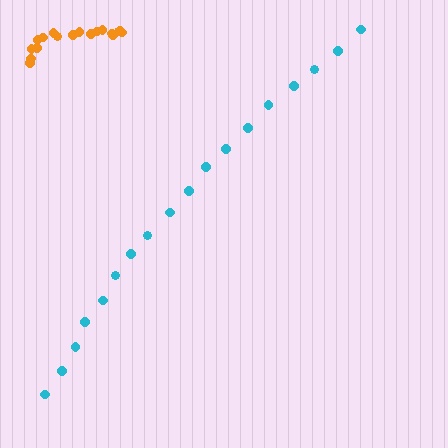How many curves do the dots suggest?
There are 2 distinct paths.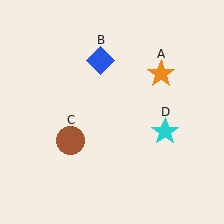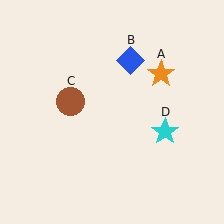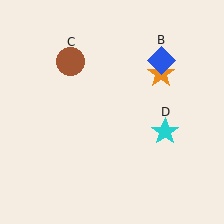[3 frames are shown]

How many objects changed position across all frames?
2 objects changed position: blue diamond (object B), brown circle (object C).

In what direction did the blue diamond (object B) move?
The blue diamond (object B) moved right.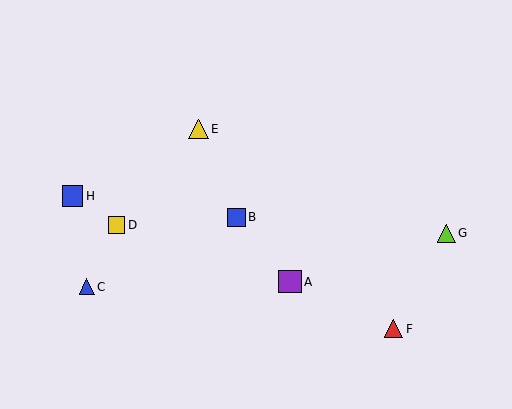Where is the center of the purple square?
The center of the purple square is at (290, 282).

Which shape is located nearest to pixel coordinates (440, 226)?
The lime triangle (labeled G) at (447, 233) is nearest to that location.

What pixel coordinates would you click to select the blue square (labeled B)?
Click at (236, 217) to select the blue square B.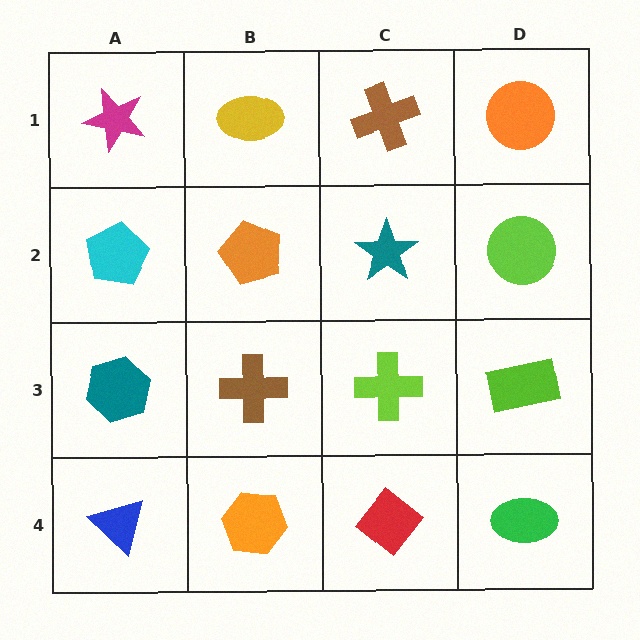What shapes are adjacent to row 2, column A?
A magenta star (row 1, column A), a teal hexagon (row 3, column A), an orange pentagon (row 2, column B).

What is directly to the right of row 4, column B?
A red diamond.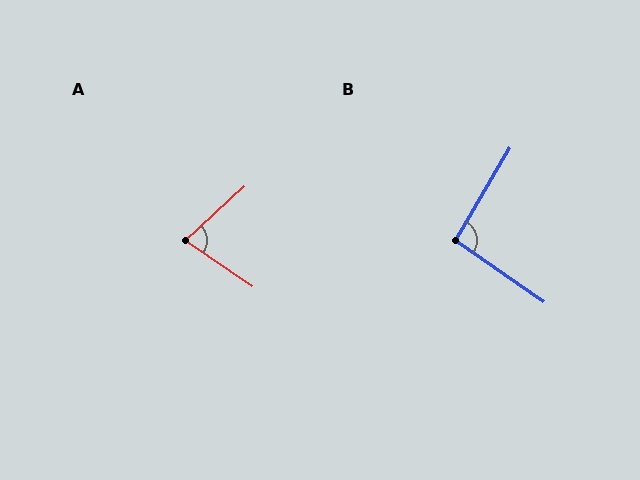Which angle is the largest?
B, at approximately 94 degrees.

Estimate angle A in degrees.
Approximately 77 degrees.